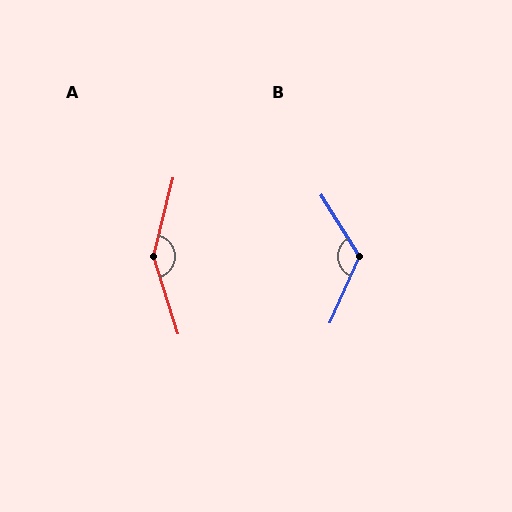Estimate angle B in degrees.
Approximately 124 degrees.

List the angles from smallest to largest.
B (124°), A (149°).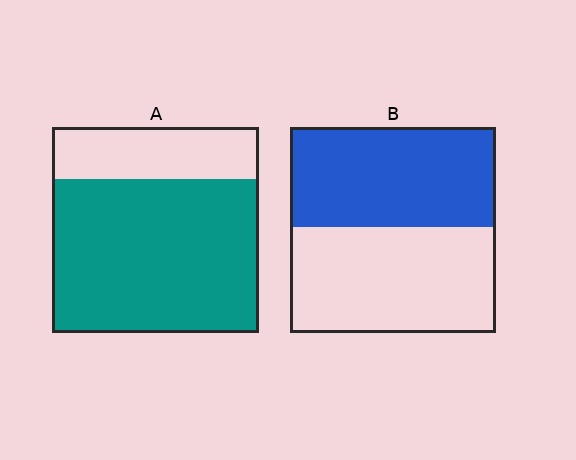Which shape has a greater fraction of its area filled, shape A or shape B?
Shape A.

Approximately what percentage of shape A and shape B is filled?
A is approximately 75% and B is approximately 50%.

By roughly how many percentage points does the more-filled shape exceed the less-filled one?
By roughly 25 percentage points (A over B).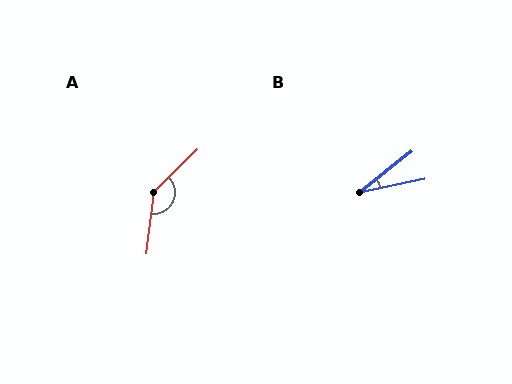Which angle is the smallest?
B, at approximately 27 degrees.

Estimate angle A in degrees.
Approximately 142 degrees.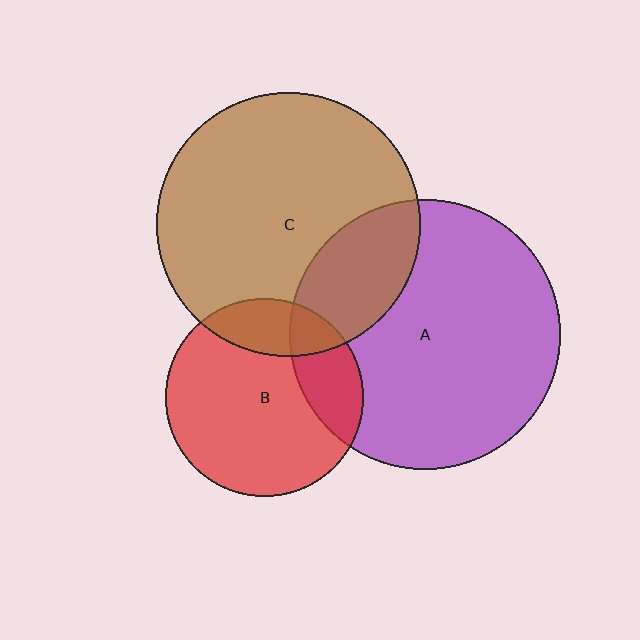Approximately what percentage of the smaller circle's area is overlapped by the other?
Approximately 25%.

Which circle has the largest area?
Circle A (purple).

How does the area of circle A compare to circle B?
Approximately 1.9 times.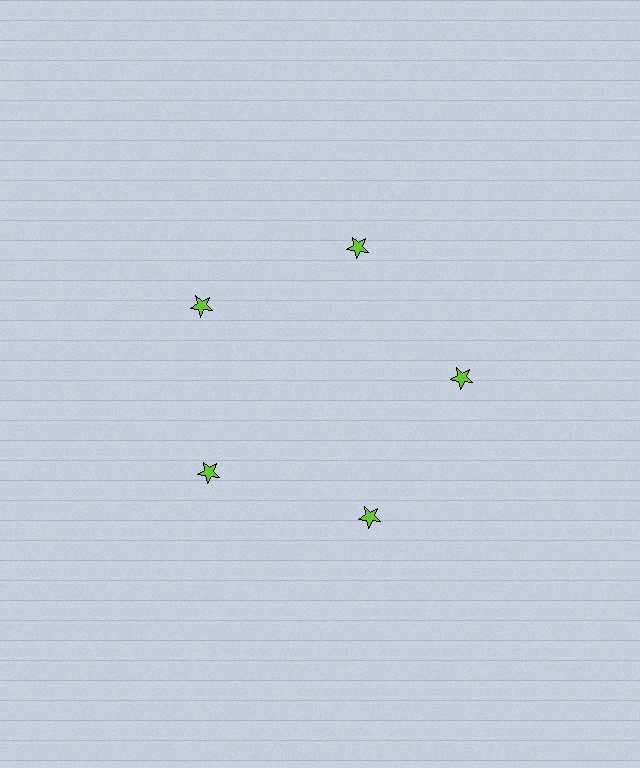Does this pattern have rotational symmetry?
Yes, this pattern has 5-fold rotational symmetry. It looks the same after rotating 72 degrees around the center.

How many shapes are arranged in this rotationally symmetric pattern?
There are 5 shapes, arranged in 5 groups of 1.